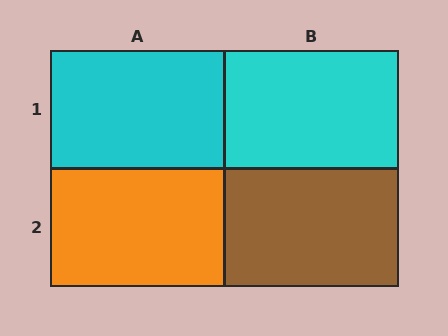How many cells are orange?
1 cell is orange.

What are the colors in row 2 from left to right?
Orange, brown.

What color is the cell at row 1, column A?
Cyan.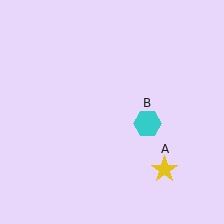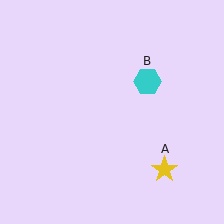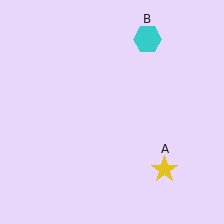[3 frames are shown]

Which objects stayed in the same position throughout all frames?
Yellow star (object A) remained stationary.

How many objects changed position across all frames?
1 object changed position: cyan hexagon (object B).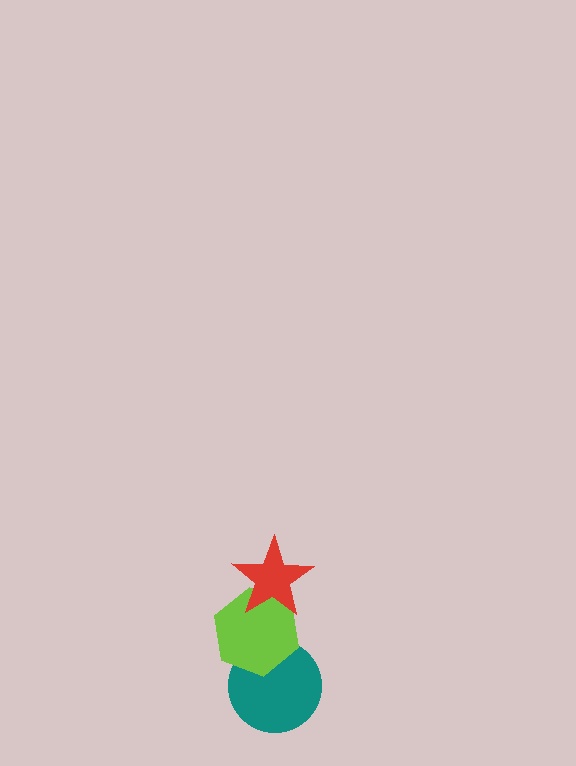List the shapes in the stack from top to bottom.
From top to bottom: the red star, the lime hexagon, the teal circle.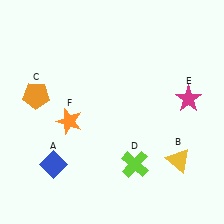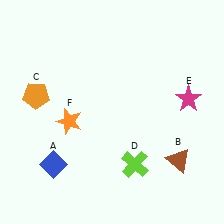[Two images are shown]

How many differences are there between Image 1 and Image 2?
There is 1 difference between the two images.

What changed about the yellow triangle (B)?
In Image 1, B is yellow. In Image 2, it changed to brown.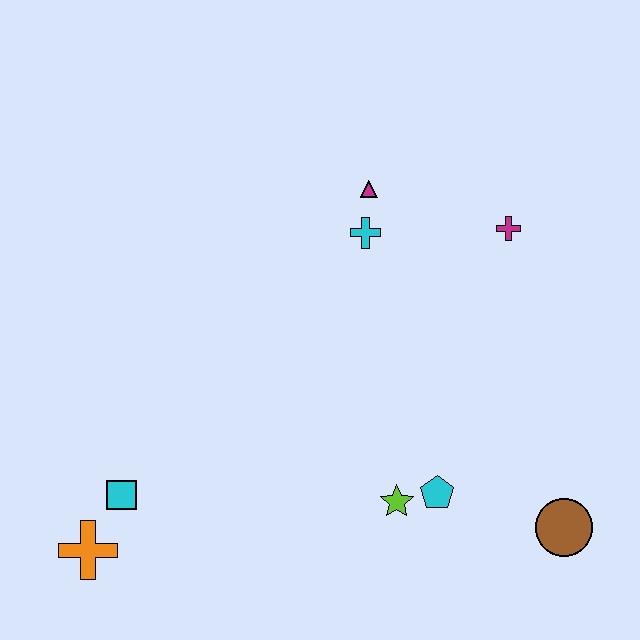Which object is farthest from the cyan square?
The magenta cross is farthest from the cyan square.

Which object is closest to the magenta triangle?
The cyan cross is closest to the magenta triangle.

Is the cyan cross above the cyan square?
Yes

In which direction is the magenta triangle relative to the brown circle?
The magenta triangle is above the brown circle.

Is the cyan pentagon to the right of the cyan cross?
Yes